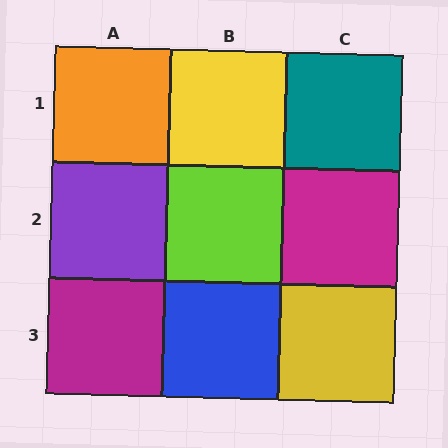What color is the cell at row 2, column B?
Lime.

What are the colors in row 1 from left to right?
Orange, yellow, teal.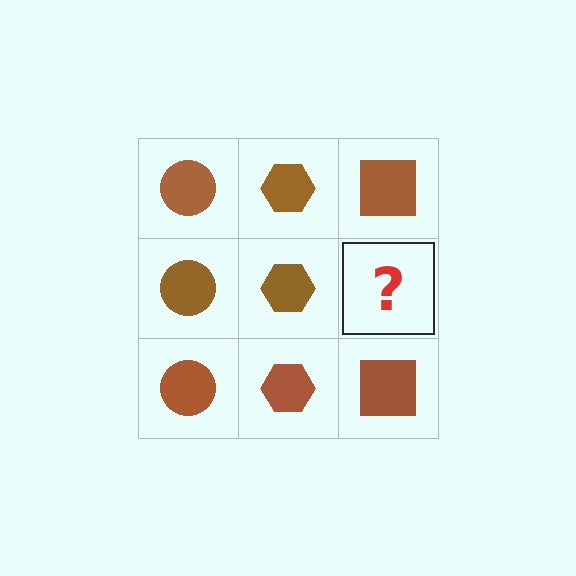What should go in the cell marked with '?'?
The missing cell should contain a brown square.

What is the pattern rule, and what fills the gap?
The rule is that each column has a consistent shape. The gap should be filled with a brown square.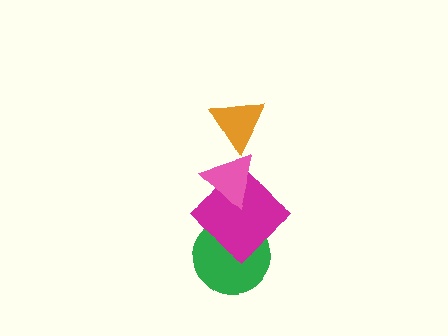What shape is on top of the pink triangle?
The orange triangle is on top of the pink triangle.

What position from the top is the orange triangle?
The orange triangle is 1st from the top.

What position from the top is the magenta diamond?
The magenta diamond is 3rd from the top.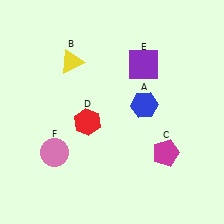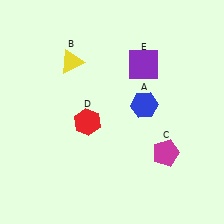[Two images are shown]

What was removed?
The pink circle (F) was removed in Image 2.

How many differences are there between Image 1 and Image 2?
There is 1 difference between the two images.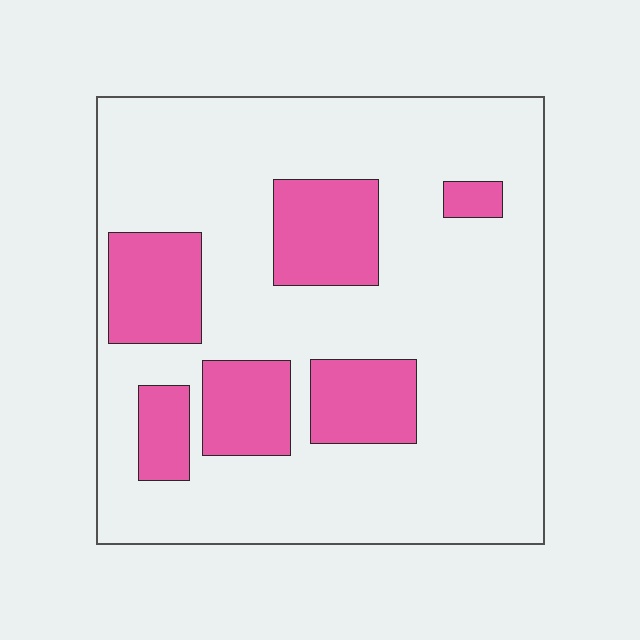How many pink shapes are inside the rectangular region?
6.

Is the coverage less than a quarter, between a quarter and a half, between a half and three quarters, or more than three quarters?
Less than a quarter.